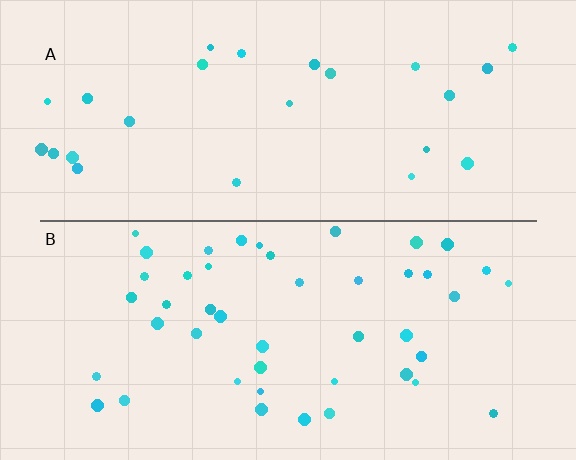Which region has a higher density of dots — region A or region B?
B (the bottom).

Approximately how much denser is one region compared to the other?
Approximately 1.7× — region B over region A.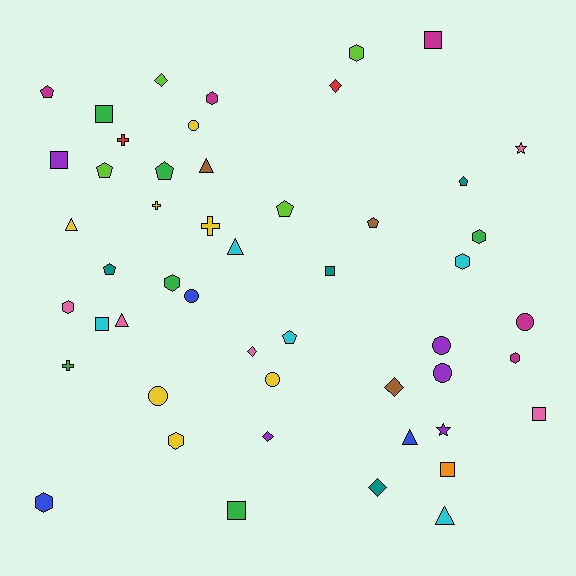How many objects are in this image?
There are 50 objects.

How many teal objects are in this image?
There are 4 teal objects.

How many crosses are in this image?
There are 4 crosses.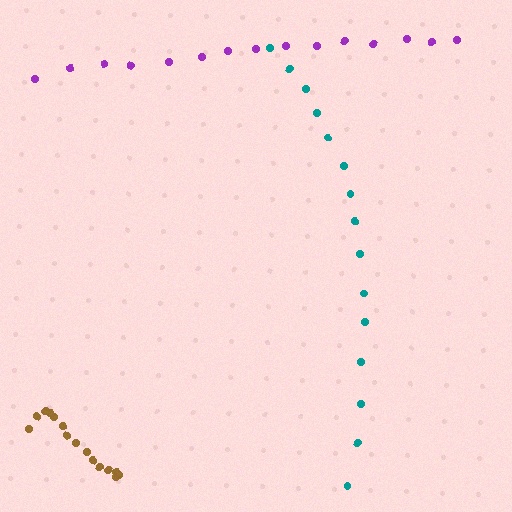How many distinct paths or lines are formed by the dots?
There are 3 distinct paths.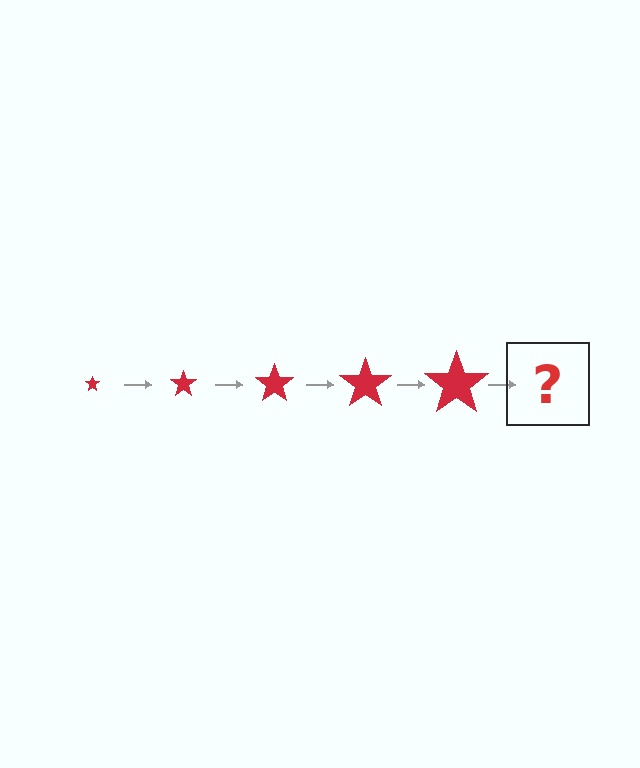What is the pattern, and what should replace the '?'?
The pattern is that the star gets progressively larger each step. The '?' should be a red star, larger than the previous one.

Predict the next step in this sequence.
The next step is a red star, larger than the previous one.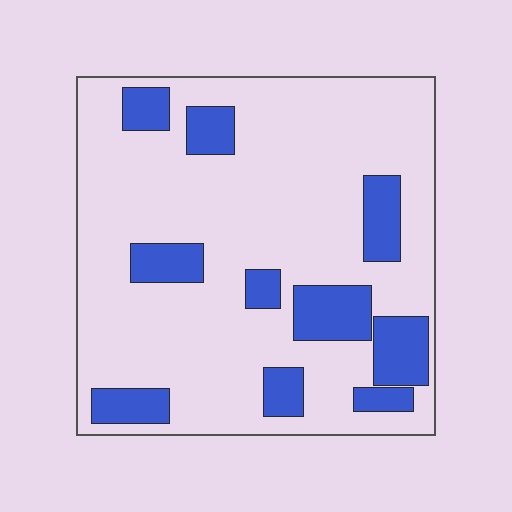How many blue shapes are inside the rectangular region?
10.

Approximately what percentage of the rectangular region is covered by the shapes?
Approximately 20%.